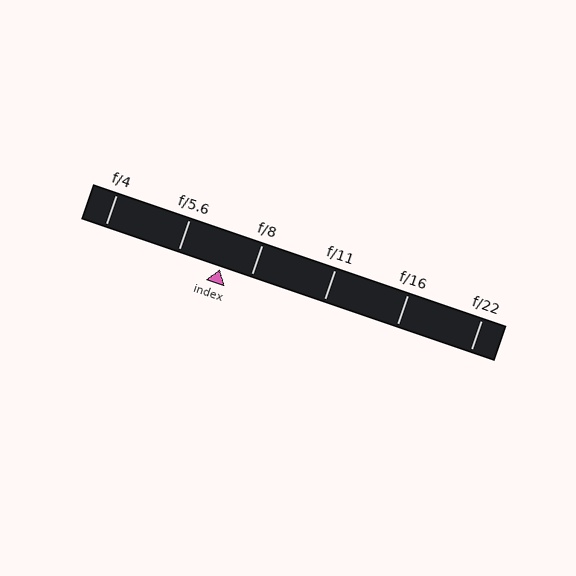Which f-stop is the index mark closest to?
The index mark is closest to f/8.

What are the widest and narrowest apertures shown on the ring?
The widest aperture shown is f/4 and the narrowest is f/22.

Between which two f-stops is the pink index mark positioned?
The index mark is between f/5.6 and f/8.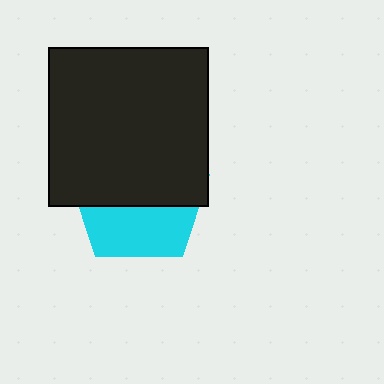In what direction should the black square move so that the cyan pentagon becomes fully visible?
The black square should move up. That is the shortest direction to clear the overlap and leave the cyan pentagon fully visible.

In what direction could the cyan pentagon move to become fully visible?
The cyan pentagon could move down. That would shift it out from behind the black square entirely.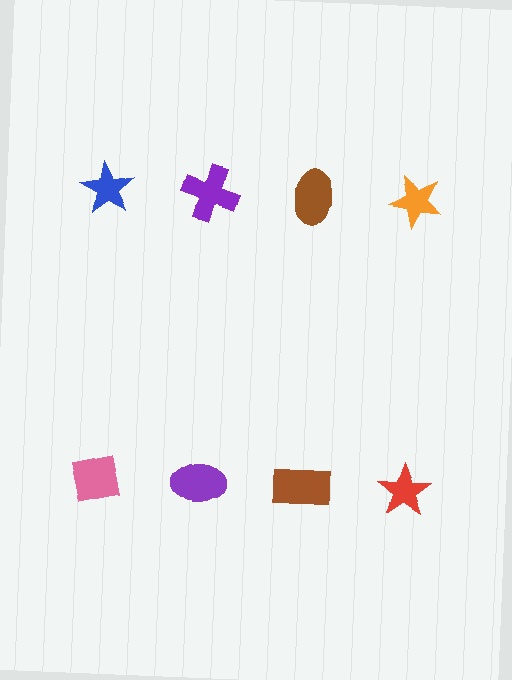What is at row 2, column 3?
A brown rectangle.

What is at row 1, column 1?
A blue star.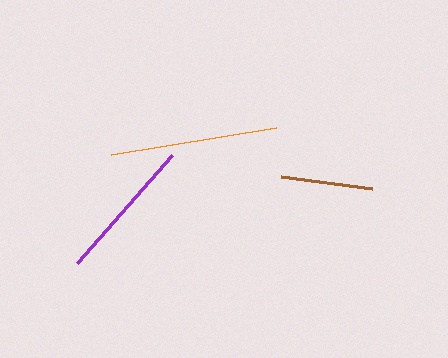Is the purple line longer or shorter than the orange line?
The orange line is longer than the purple line.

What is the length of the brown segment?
The brown segment is approximately 91 pixels long.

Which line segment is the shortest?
The brown line is the shortest at approximately 91 pixels.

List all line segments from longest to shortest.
From longest to shortest: orange, purple, brown.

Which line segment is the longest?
The orange line is the longest at approximately 167 pixels.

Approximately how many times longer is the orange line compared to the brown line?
The orange line is approximately 1.8 times the length of the brown line.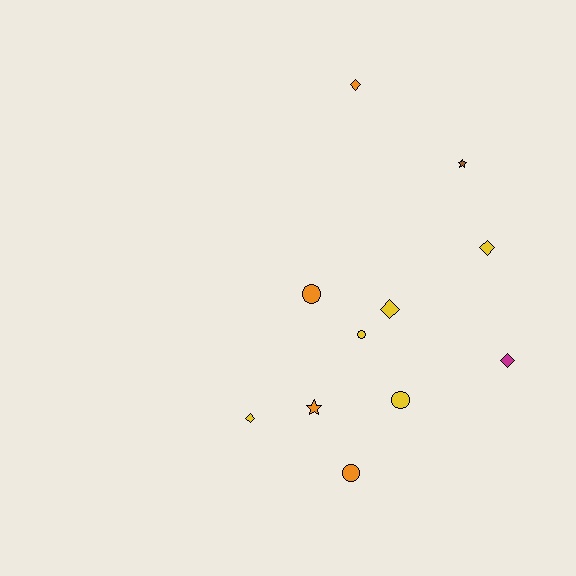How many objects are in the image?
There are 11 objects.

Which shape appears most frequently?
Diamond, with 5 objects.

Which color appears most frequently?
Yellow, with 5 objects.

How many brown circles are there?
There are no brown circles.